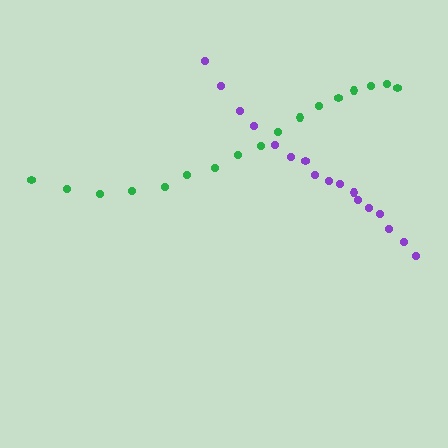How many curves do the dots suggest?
There are 2 distinct paths.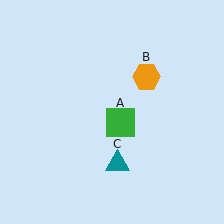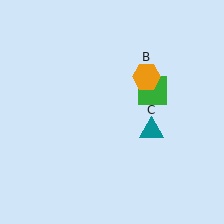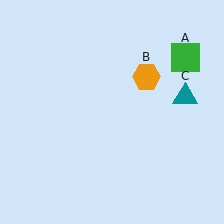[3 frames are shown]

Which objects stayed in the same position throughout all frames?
Orange hexagon (object B) remained stationary.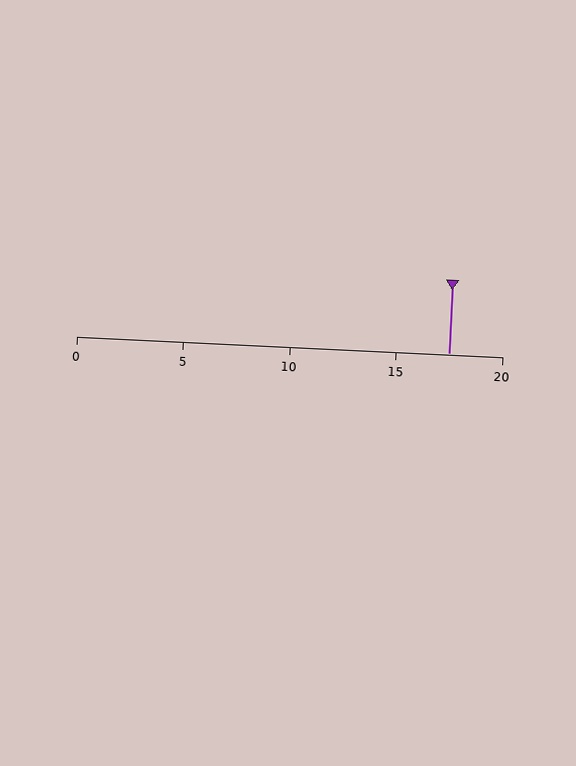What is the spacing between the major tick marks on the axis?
The major ticks are spaced 5 apart.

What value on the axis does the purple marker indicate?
The marker indicates approximately 17.5.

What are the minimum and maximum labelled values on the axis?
The axis runs from 0 to 20.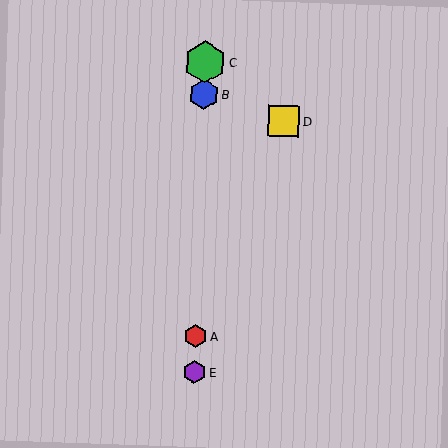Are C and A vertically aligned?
Yes, both are at x≈205.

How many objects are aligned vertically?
4 objects (A, B, C, E) are aligned vertically.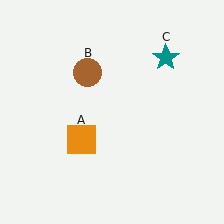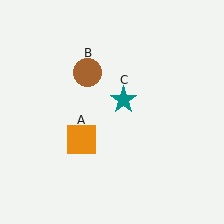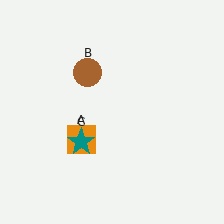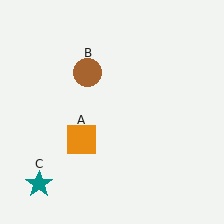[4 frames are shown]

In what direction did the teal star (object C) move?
The teal star (object C) moved down and to the left.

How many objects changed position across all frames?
1 object changed position: teal star (object C).